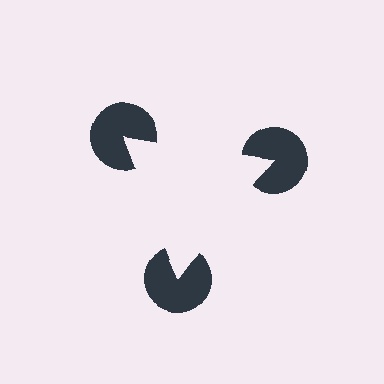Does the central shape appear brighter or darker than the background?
It typically appears slightly brighter than the background, even though no actual brightness change is drawn.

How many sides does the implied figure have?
3 sides.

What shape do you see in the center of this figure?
An illusory triangle — its edges are inferred from the aligned wedge cuts in the pac-man discs, not physically drawn.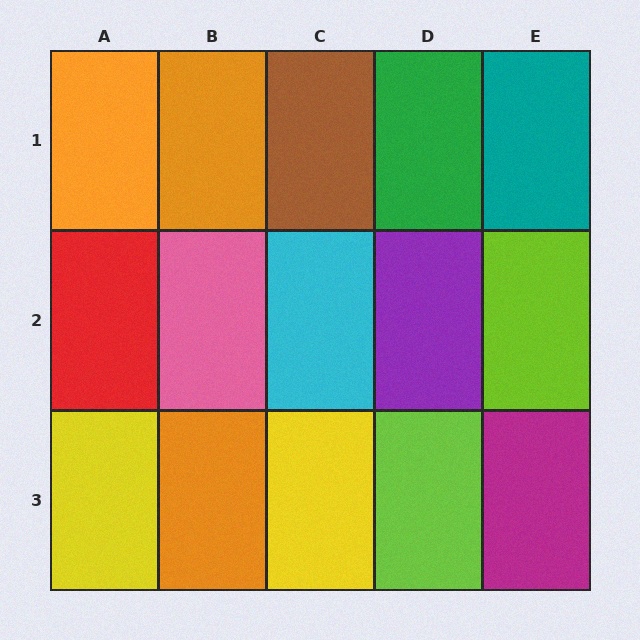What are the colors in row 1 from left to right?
Orange, orange, brown, green, teal.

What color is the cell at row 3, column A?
Yellow.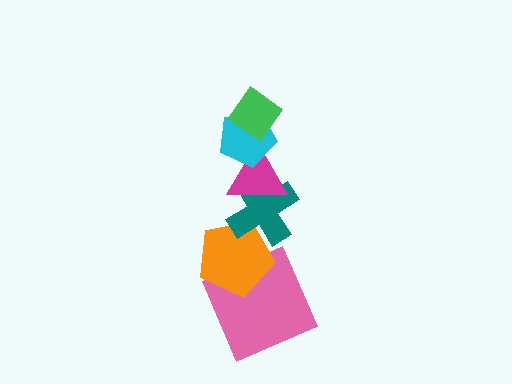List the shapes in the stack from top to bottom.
From top to bottom: the green diamond, the cyan pentagon, the magenta triangle, the teal cross, the orange pentagon, the pink square.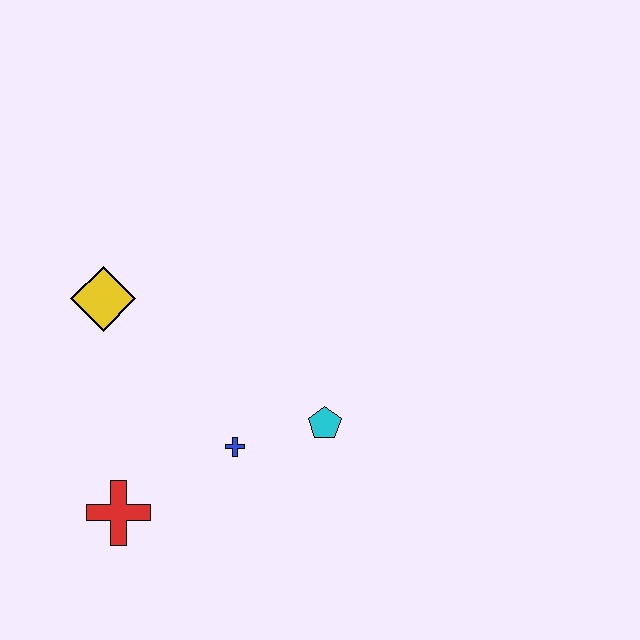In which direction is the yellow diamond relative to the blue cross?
The yellow diamond is above the blue cross.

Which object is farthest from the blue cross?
The yellow diamond is farthest from the blue cross.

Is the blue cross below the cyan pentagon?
Yes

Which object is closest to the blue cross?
The cyan pentagon is closest to the blue cross.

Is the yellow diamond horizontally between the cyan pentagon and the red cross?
No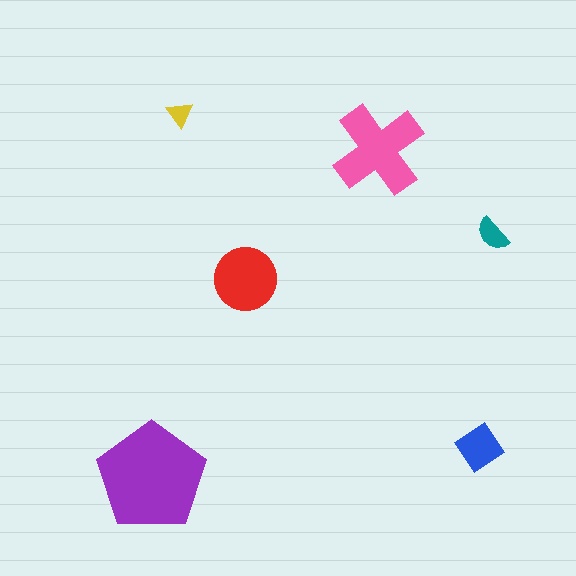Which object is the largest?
The purple pentagon.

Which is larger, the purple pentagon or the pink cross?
The purple pentagon.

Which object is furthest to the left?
The purple pentagon is leftmost.